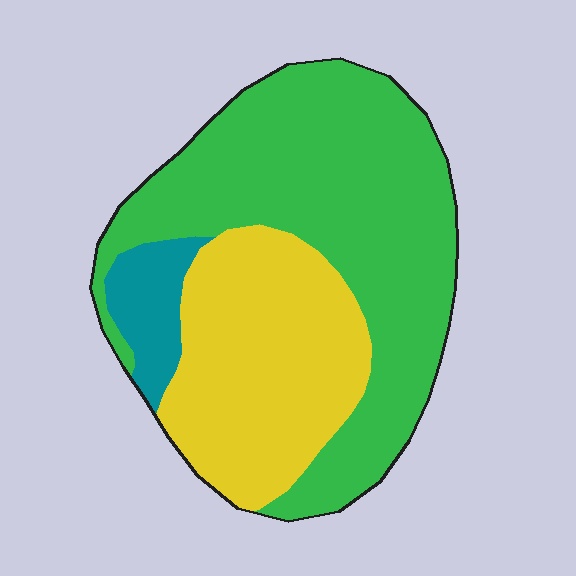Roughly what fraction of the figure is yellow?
Yellow covers about 35% of the figure.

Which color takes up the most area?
Green, at roughly 55%.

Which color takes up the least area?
Teal, at roughly 10%.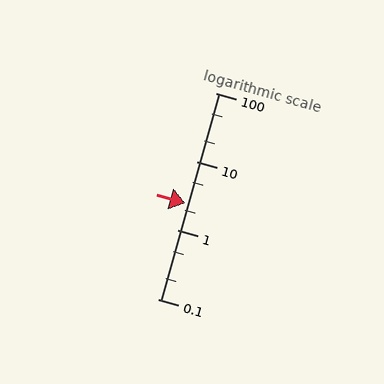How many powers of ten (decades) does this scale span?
The scale spans 3 decades, from 0.1 to 100.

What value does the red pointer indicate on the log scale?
The pointer indicates approximately 2.5.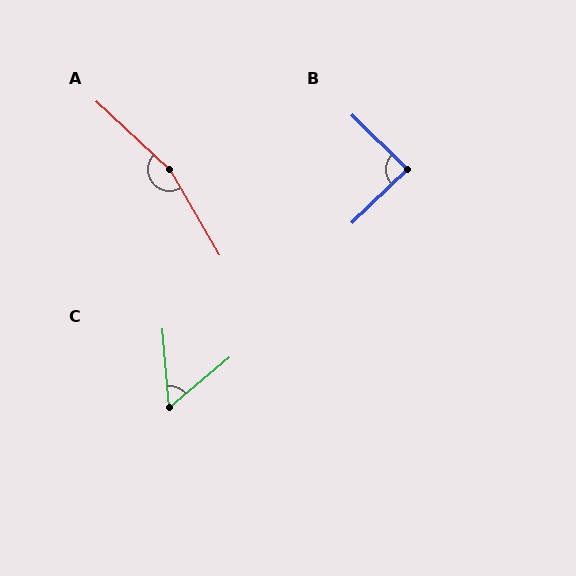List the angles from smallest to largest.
C (55°), B (88°), A (163°).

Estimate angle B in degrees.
Approximately 88 degrees.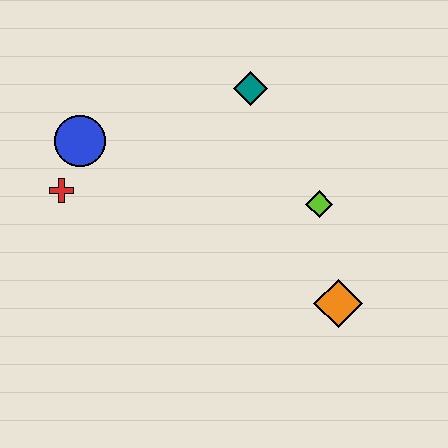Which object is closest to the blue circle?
The red cross is closest to the blue circle.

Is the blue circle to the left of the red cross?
No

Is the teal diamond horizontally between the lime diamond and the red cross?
Yes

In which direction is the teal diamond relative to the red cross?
The teal diamond is to the right of the red cross.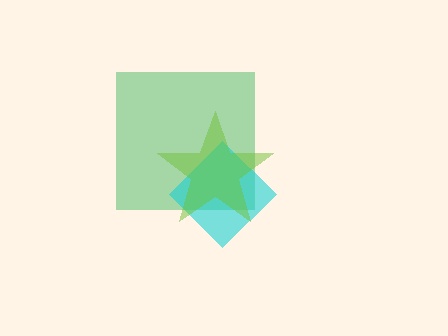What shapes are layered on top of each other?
The layered shapes are: a green square, a cyan diamond, a lime star.